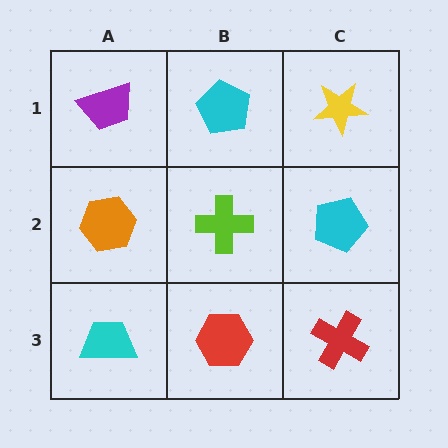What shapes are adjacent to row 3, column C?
A cyan pentagon (row 2, column C), a red hexagon (row 3, column B).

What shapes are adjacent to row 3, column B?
A lime cross (row 2, column B), a cyan trapezoid (row 3, column A), a red cross (row 3, column C).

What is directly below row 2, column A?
A cyan trapezoid.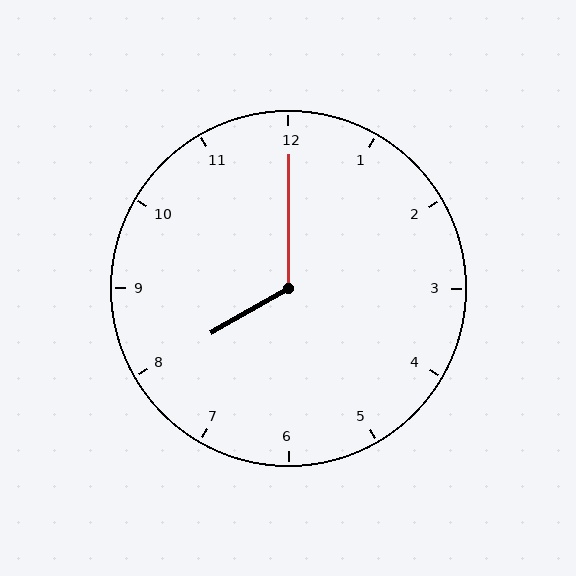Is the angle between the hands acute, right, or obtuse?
It is obtuse.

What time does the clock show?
8:00.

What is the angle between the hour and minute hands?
Approximately 120 degrees.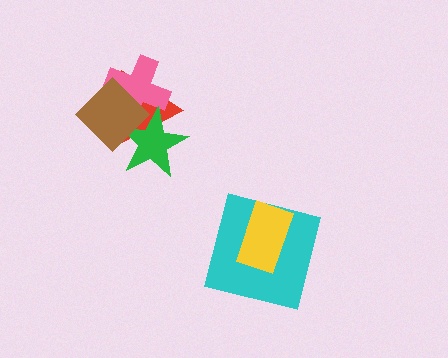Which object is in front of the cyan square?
The yellow rectangle is in front of the cyan square.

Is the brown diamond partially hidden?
No, no other shape covers it.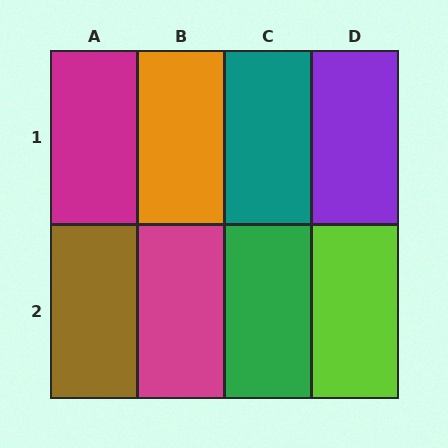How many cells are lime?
1 cell is lime.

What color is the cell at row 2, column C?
Green.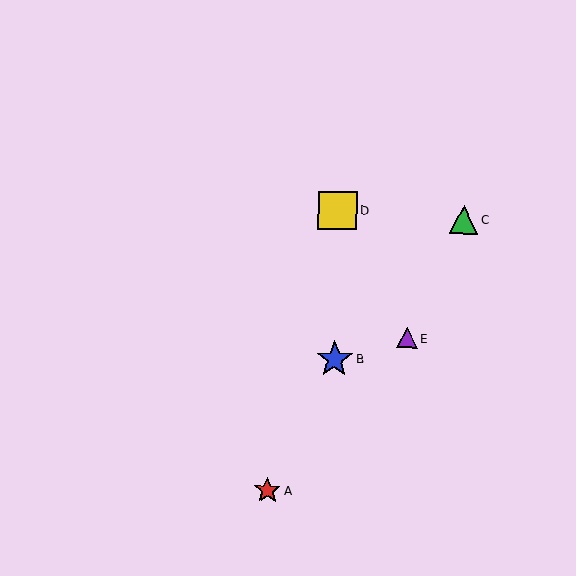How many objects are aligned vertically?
2 objects (B, D) are aligned vertically.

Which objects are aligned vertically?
Objects B, D are aligned vertically.